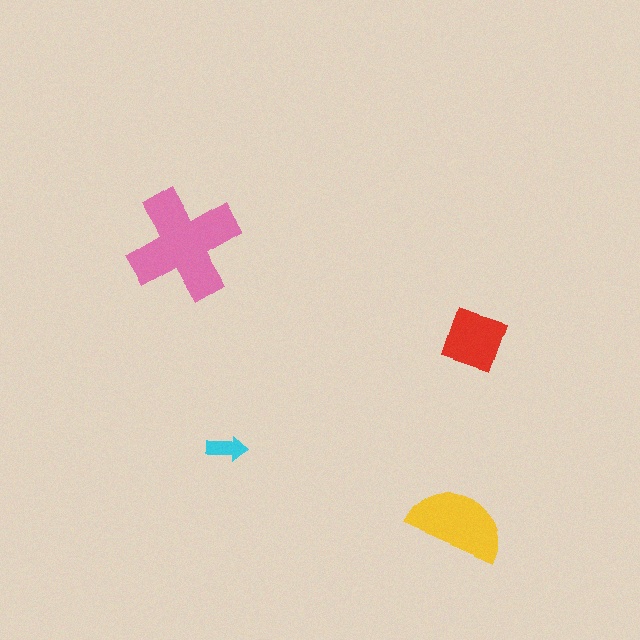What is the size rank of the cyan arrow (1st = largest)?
4th.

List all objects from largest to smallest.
The pink cross, the yellow semicircle, the red square, the cyan arrow.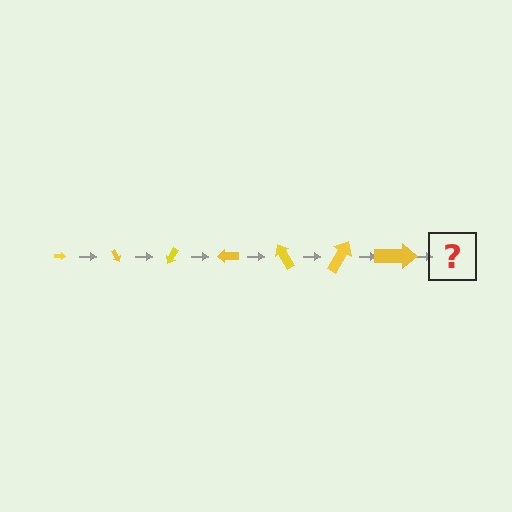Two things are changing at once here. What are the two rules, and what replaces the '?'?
The two rules are that the arrow grows larger each step and it rotates 60 degrees each step. The '?' should be an arrow, larger than the previous one and rotated 420 degrees from the start.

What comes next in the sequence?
The next element should be an arrow, larger than the previous one and rotated 420 degrees from the start.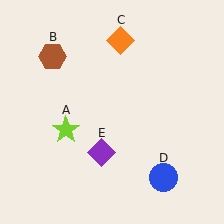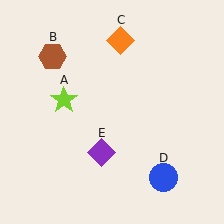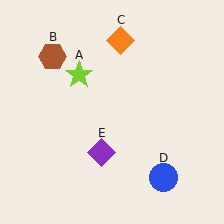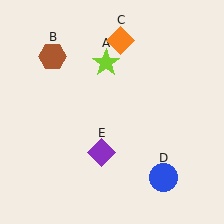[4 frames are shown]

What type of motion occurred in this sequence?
The lime star (object A) rotated clockwise around the center of the scene.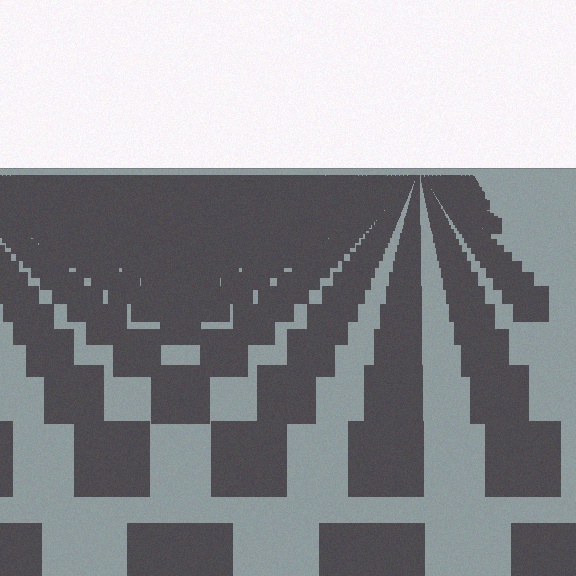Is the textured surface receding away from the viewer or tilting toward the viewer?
The surface is receding away from the viewer. Texture elements get smaller and denser toward the top.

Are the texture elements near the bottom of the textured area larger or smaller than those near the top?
Larger. Near the bottom, elements are closer to the viewer and appear at a bigger on-screen size.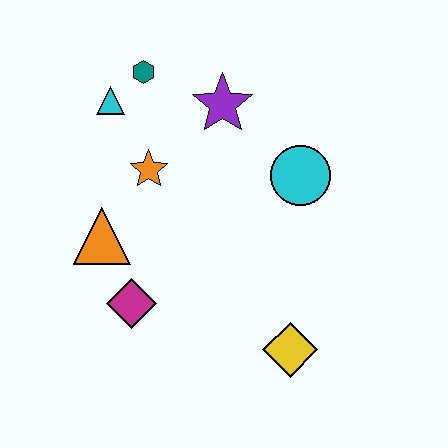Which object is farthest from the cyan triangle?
The yellow diamond is farthest from the cyan triangle.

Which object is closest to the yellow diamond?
The magenta diamond is closest to the yellow diamond.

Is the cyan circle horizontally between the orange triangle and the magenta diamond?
No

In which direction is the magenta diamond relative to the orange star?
The magenta diamond is below the orange star.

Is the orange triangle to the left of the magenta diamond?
Yes